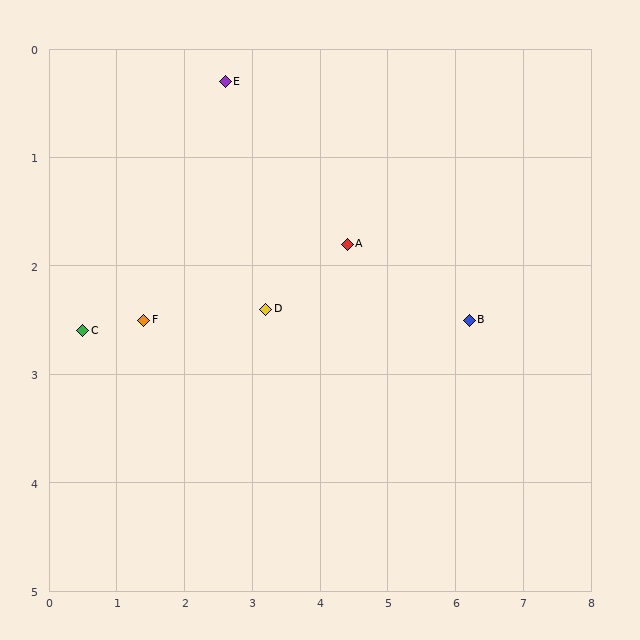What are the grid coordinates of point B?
Point B is at approximately (6.2, 2.5).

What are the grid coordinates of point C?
Point C is at approximately (0.5, 2.6).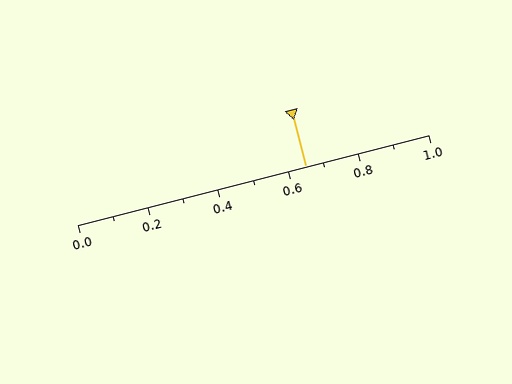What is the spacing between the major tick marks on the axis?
The major ticks are spaced 0.2 apart.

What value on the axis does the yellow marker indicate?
The marker indicates approximately 0.65.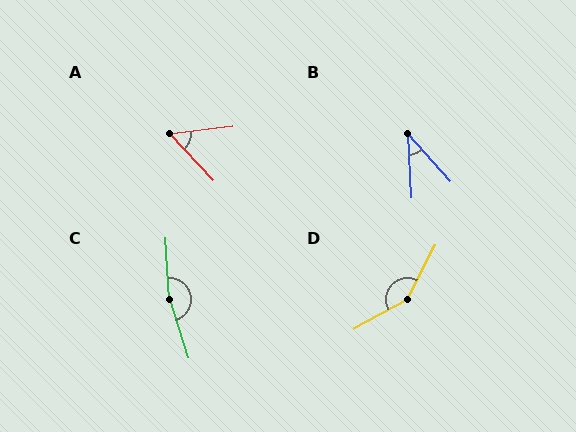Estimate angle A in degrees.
Approximately 54 degrees.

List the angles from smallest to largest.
B (38°), A (54°), D (145°), C (166°).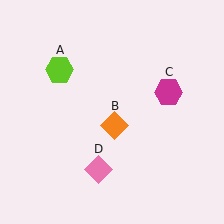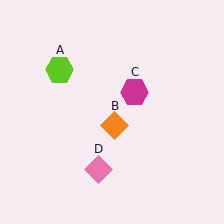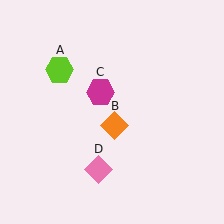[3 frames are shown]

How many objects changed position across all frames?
1 object changed position: magenta hexagon (object C).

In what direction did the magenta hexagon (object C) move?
The magenta hexagon (object C) moved left.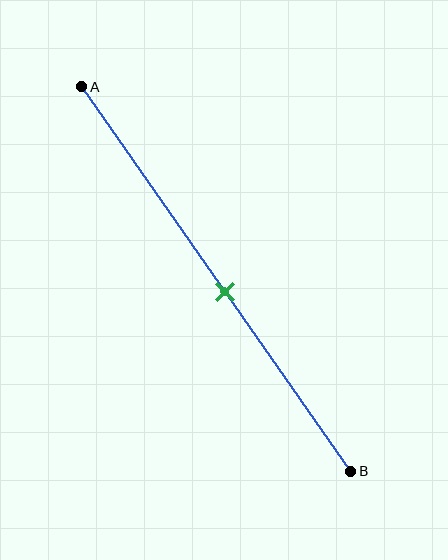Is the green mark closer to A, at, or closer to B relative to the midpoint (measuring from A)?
The green mark is closer to point B than the midpoint of segment AB.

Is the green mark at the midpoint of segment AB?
No, the mark is at about 55% from A, not at the 50% midpoint.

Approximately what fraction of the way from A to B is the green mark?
The green mark is approximately 55% of the way from A to B.